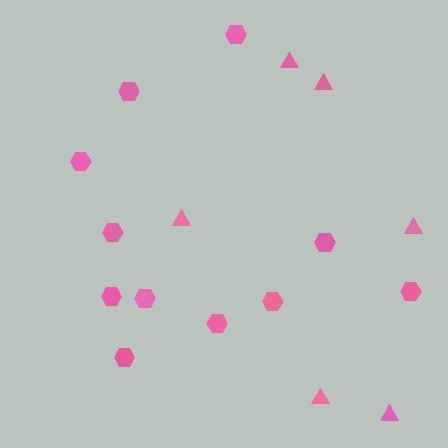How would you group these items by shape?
There are 2 groups: one group of hexagons (11) and one group of triangles (6).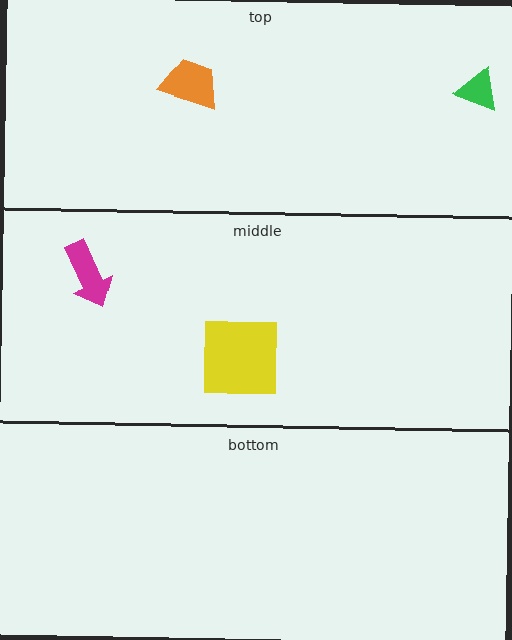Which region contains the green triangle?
The top region.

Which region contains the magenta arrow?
The middle region.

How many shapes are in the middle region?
2.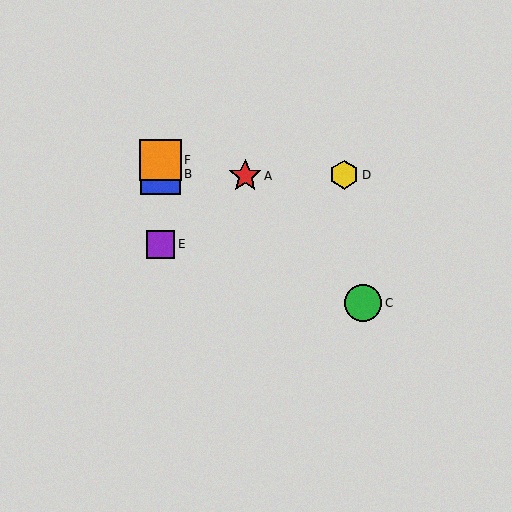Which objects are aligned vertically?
Objects B, E, F are aligned vertically.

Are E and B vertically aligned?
Yes, both are at x≈161.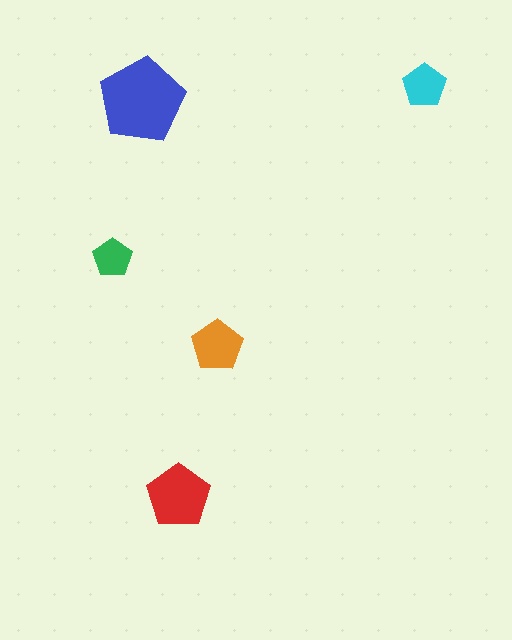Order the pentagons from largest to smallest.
the blue one, the red one, the orange one, the cyan one, the green one.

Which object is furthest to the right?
The cyan pentagon is rightmost.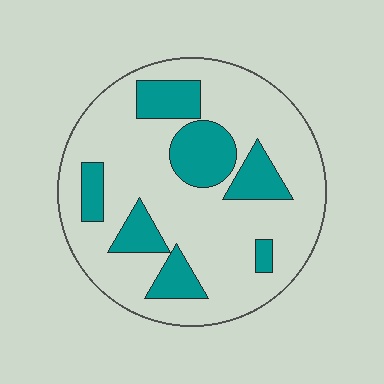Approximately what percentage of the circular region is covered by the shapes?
Approximately 25%.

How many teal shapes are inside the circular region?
7.